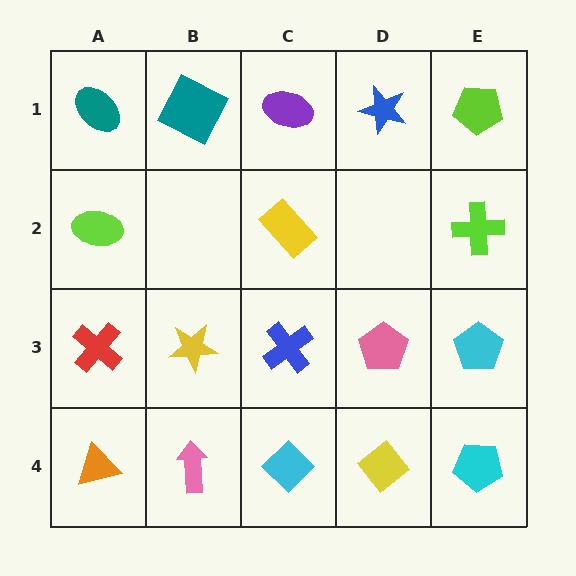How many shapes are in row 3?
5 shapes.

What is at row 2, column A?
A lime ellipse.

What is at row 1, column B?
A teal square.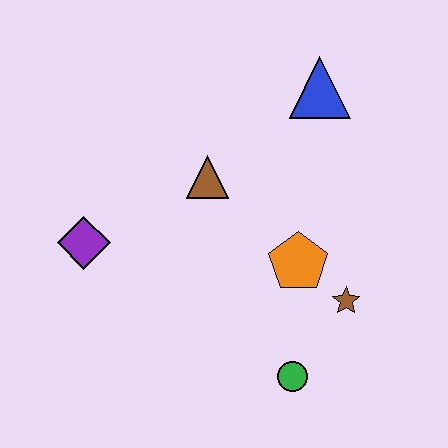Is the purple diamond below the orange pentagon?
No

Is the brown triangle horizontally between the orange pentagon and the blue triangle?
No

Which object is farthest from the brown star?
The purple diamond is farthest from the brown star.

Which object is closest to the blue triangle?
The brown triangle is closest to the blue triangle.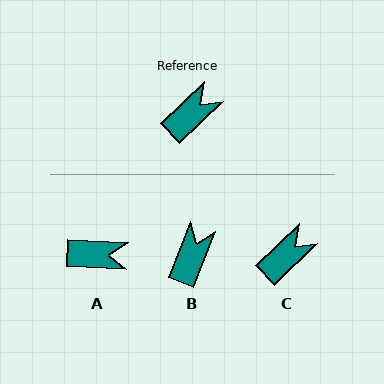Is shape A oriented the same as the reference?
No, it is off by about 46 degrees.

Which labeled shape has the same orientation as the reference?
C.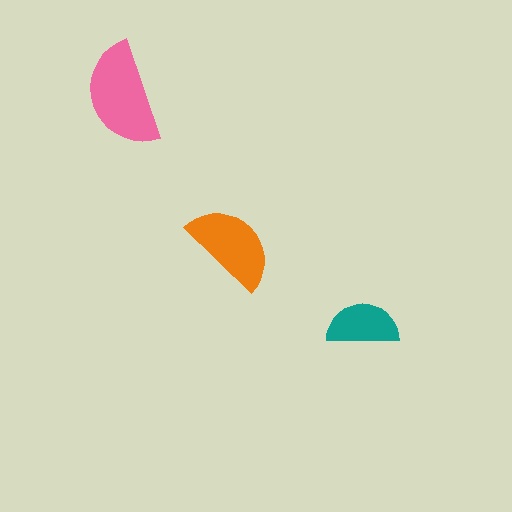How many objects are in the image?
There are 3 objects in the image.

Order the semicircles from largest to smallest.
the pink one, the orange one, the teal one.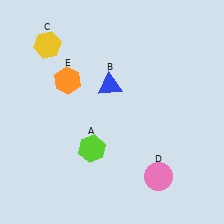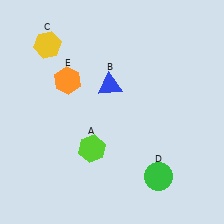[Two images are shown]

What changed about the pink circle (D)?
In Image 1, D is pink. In Image 2, it changed to green.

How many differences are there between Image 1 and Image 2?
There is 1 difference between the two images.